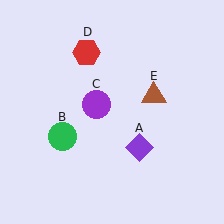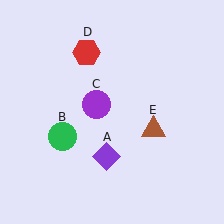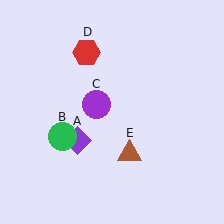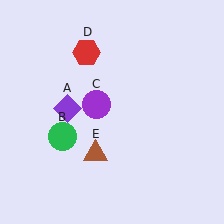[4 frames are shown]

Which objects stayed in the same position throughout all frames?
Green circle (object B) and purple circle (object C) and red hexagon (object D) remained stationary.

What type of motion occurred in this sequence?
The purple diamond (object A), brown triangle (object E) rotated clockwise around the center of the scene.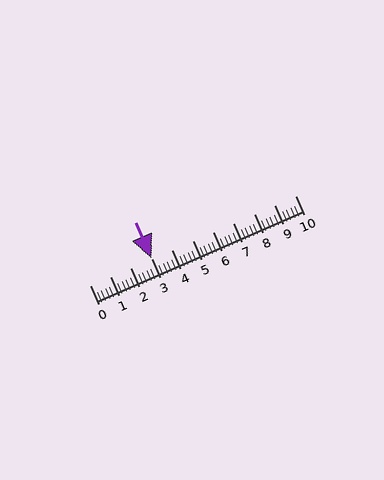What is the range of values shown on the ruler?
The ruler shows values from 0 to 10.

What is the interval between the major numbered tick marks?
The major tick marks are spaced 1 units apart.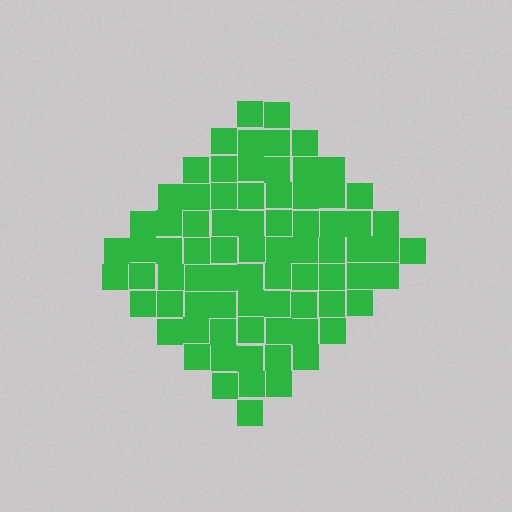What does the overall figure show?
The overall figure shows a diamond.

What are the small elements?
The small elements are squares.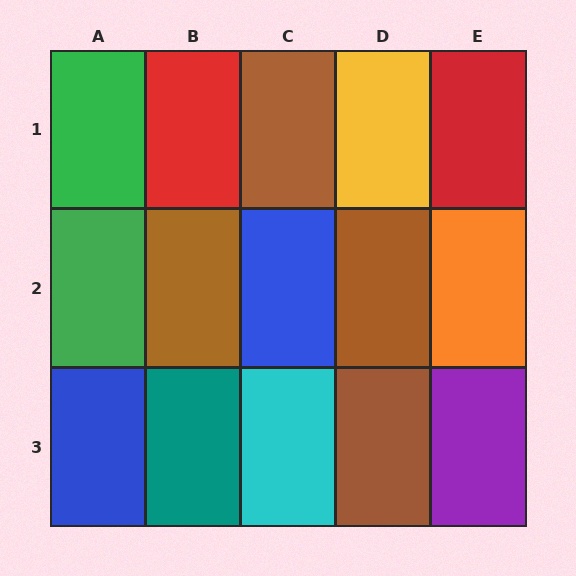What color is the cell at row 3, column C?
Cyan.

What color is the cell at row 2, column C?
Blue.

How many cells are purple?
1 cell is purple.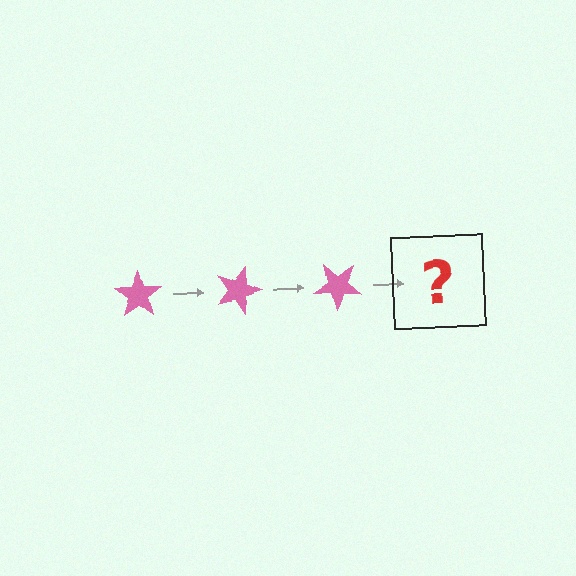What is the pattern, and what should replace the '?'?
The pattern is that the star rotates 20 degrees each step. The '?' should be a pink star rotated 60 degrees.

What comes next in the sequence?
The next element should be a pink star rotated 60 degrees.